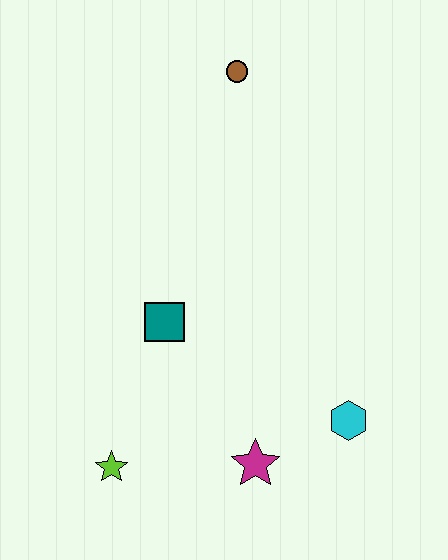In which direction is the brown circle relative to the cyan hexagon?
The brown circle is above the cyan hexagon.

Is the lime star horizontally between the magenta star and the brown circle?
No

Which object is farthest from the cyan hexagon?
The brown circle is farthest from the cyan hexagon.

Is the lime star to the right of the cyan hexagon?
No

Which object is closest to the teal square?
The lime star is closest to the teal square.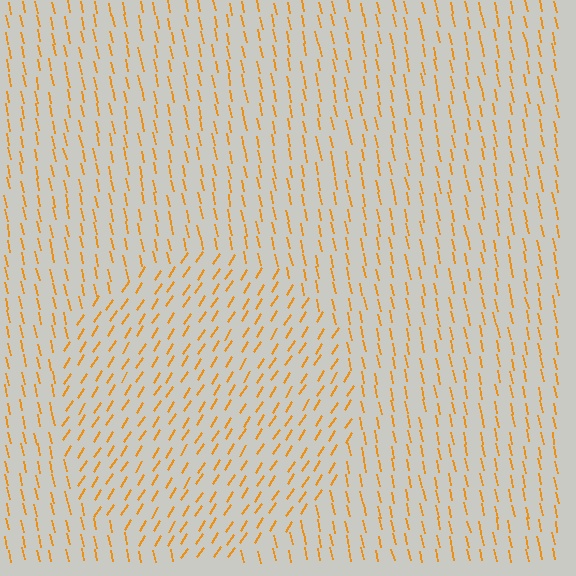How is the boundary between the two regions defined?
The boundary is defined purely by a change in line orientation (approximately 45 degrees difference). All lines are the same color and thickness.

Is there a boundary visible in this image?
Yes, there is a texture boundary formed by a change in line orientation.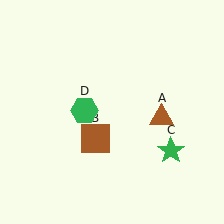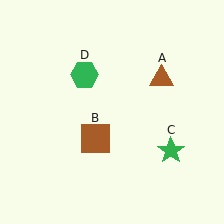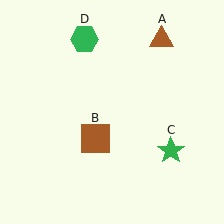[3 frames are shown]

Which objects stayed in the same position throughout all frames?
Brown square (object B) and green star (object C) remained stationary.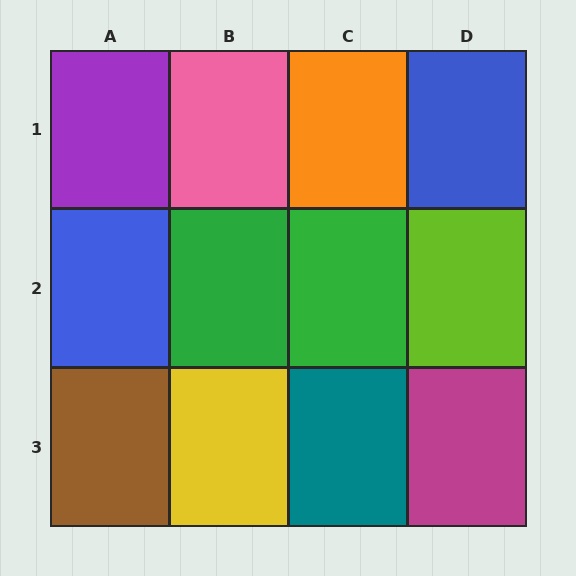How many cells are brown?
1 cell is brown.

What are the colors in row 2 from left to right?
Blue, green, green, lime.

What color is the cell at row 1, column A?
Purple.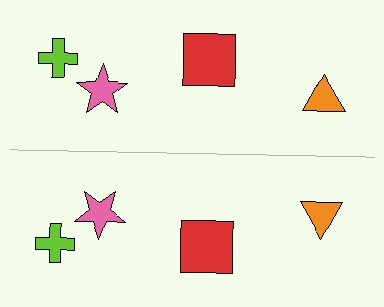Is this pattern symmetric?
Yes, this pattern has bilateral (reflection) symmetry.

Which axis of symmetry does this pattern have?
The pattern has a horizontal axis of symmetry running through the center of the image.